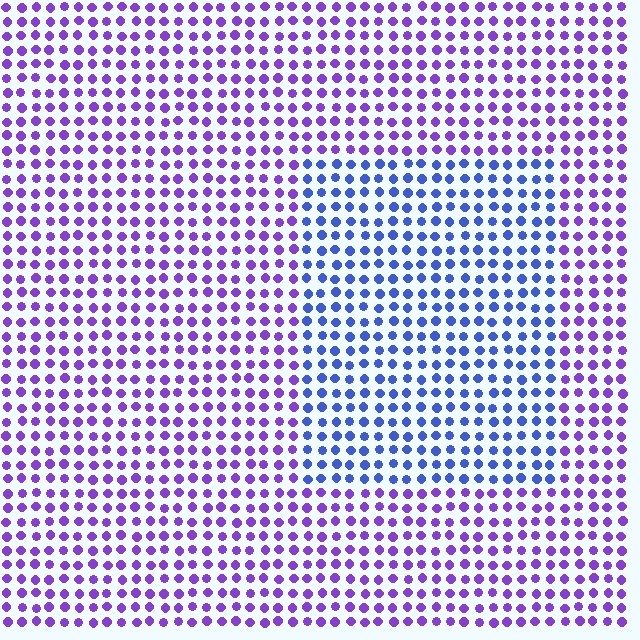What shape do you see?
I see a rectangle.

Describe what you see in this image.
The image is filled with small purple elements in a uniform arrangement. A rectangle-shaped region is visible where the elements are tinted to a slightly different hue, forming a subtle color boundary.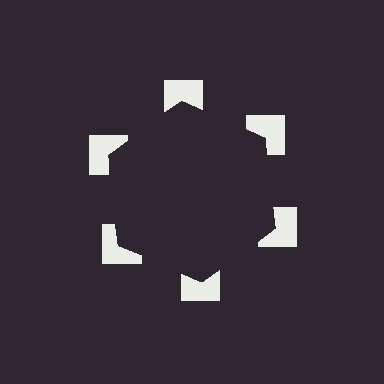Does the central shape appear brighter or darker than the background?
It typically appears slightly darker than the background, even though no actual brightness change is drawn.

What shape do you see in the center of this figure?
An illusory hexagon — its edges are inferred from the aligned wedge cuts in the notched squares, not physically drawn.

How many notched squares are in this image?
There are 6 — one at each vertex of the illusory hexagon.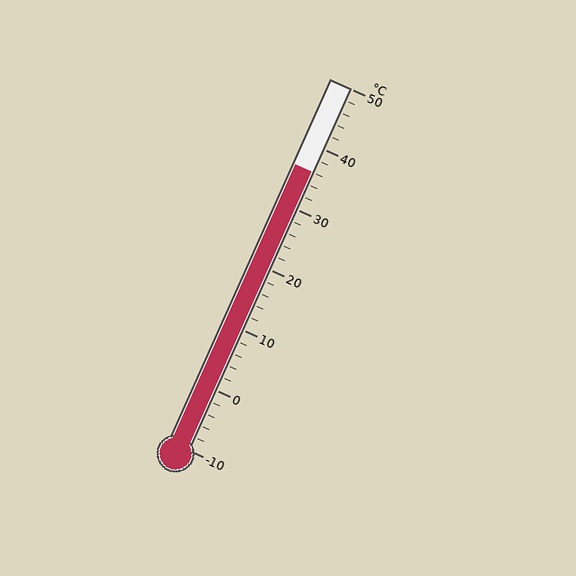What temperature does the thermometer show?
The thermometer shows approximately 36°C.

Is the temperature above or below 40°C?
The temperature is below 40°C.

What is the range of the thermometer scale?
The thermometer scale ranges from -10°C to 50°C.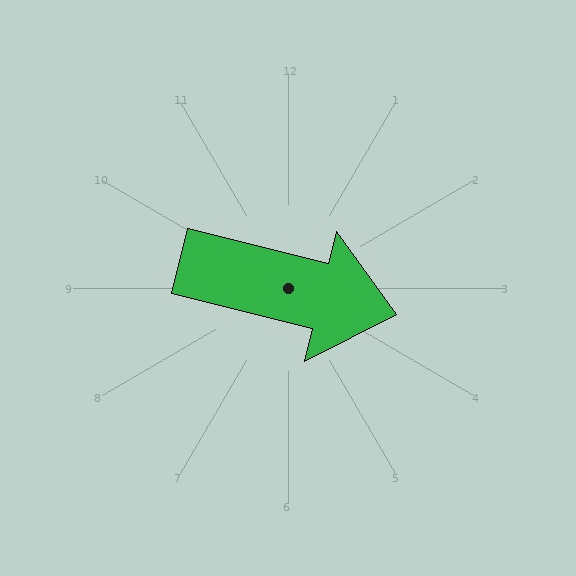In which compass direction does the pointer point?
East.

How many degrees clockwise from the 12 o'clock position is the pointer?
Approximately 104 degrees.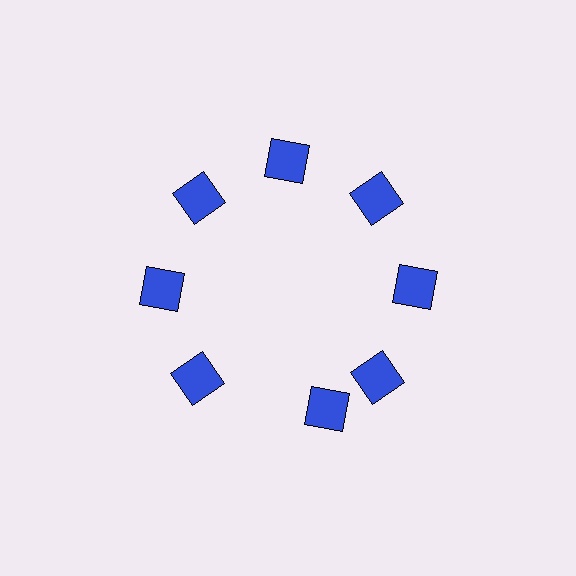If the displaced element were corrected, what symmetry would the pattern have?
It would have 8-fold rotational symmetry — the pattern would map onto itself every 45 degrees.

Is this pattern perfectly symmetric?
No. The 8 blue squares are arranged in a ring, but one element near the 6 o'clock position is rotated out of alignment along the ring, breaking the 8-fold rotational symmetry.